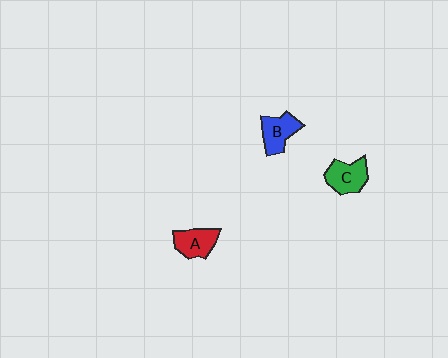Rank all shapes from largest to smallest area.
From largest to smallest: C (green), B (blue), A (red).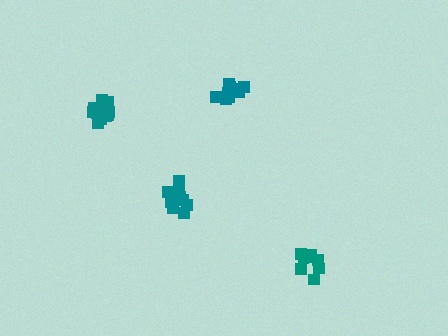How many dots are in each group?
Group 1: 10 dots, Group 2: 11 dots, Group 3: 13 dots, Group 4: 8 dots (42 total).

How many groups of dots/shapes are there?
There are 4 groups.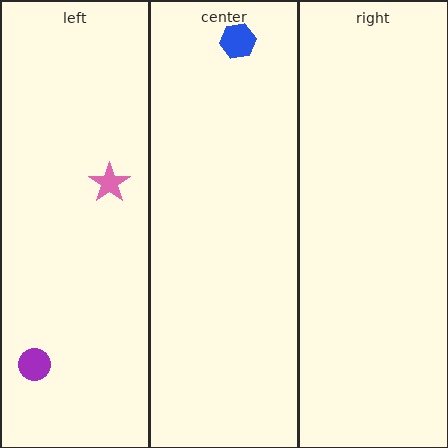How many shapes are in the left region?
2.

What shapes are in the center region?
The blue hexagon.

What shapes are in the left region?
The purple circle, the pink star.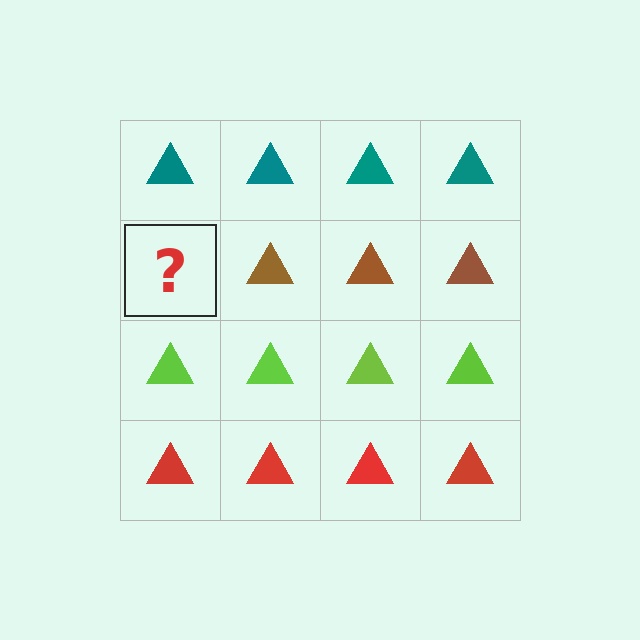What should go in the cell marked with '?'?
The missing cell should contain a brown triangle.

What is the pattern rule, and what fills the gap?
The rule is that each row has a consistent color. The gap should be filled with a brown triangle.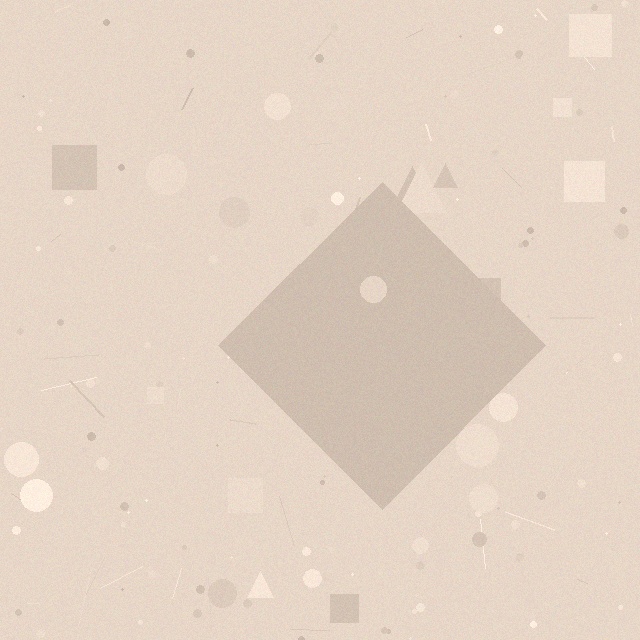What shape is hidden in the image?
A diamond is hidden in the image.